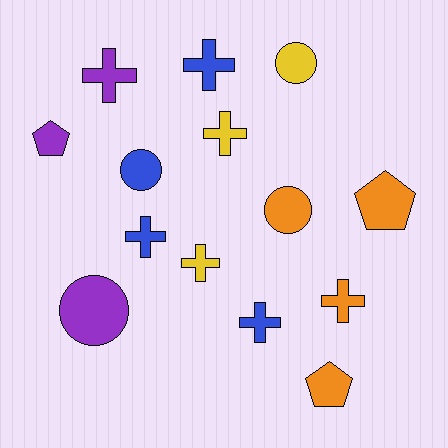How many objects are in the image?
There are 14 objects.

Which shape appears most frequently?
Cross, with 7 objects.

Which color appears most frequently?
Blue, with 4 objects.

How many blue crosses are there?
There are 3 blue crosses.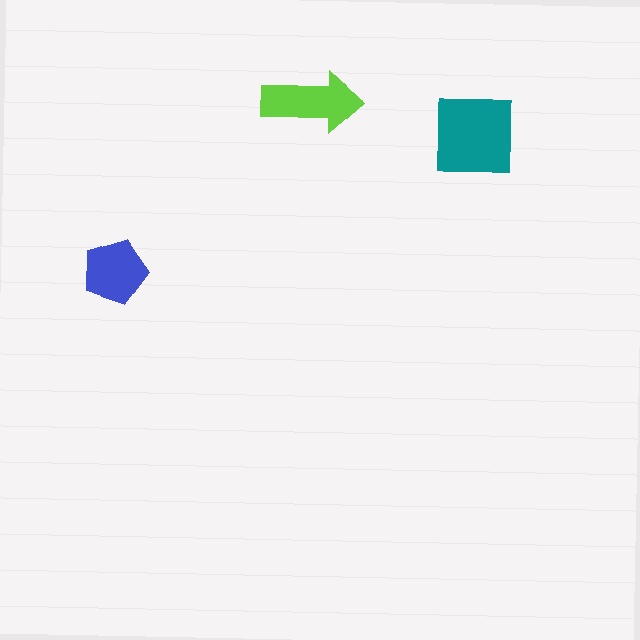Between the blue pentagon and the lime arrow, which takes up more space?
The lime arrow.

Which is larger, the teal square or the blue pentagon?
The teal square.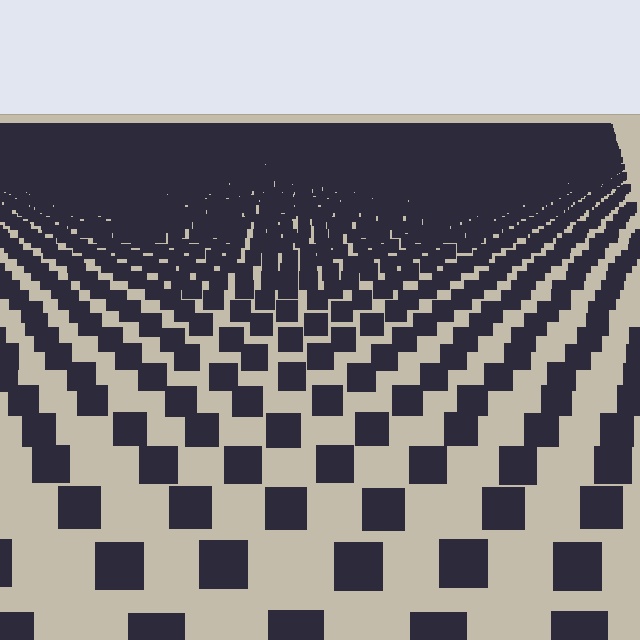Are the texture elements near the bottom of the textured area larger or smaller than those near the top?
Larger. Near the bottom, elements are closer to the viewer and appear at a bigger on-screen size.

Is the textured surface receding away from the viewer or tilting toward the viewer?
The surface is receding away from the viewer. Texture elements get smaller and denser toward the top.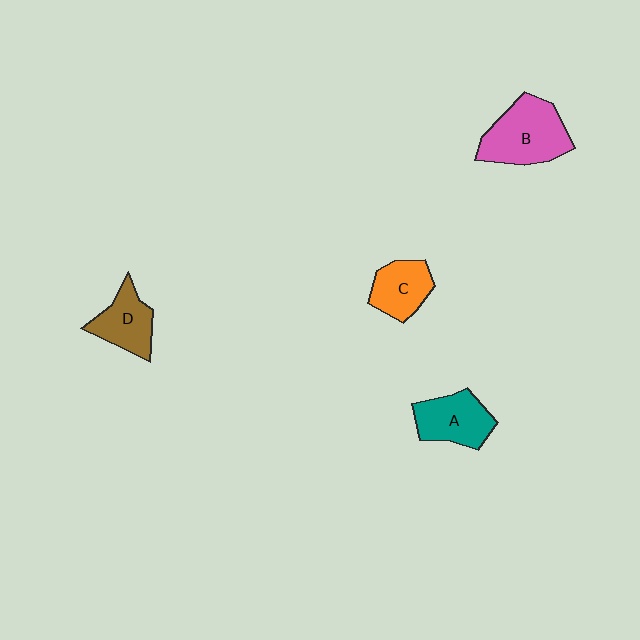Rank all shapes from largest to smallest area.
From largest to smallest: B (pink), A (teal), D (brown), C (orange).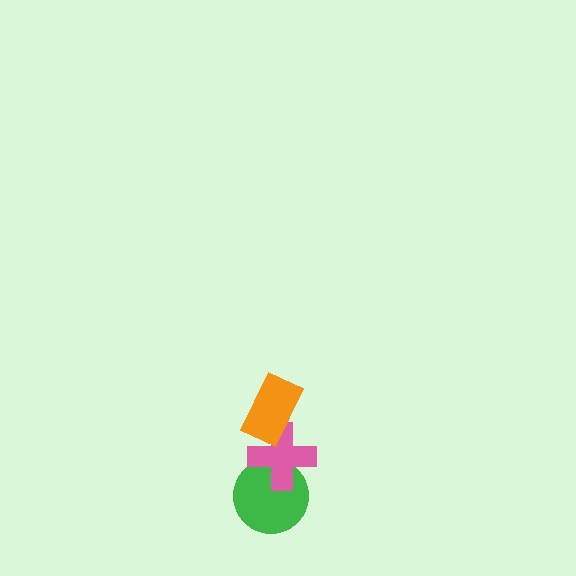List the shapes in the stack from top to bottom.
From top to bottom: the orange rectangle, the pink cross, the green circle.